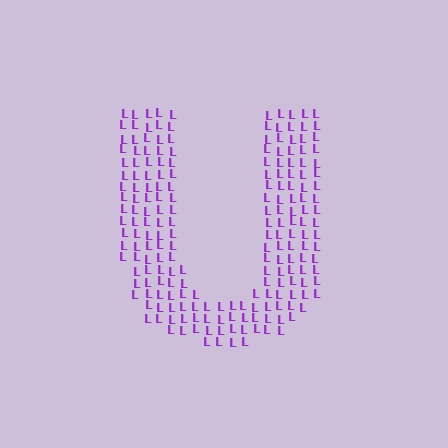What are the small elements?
The small elements are letter L's.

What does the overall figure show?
The overall figure shows the letter U.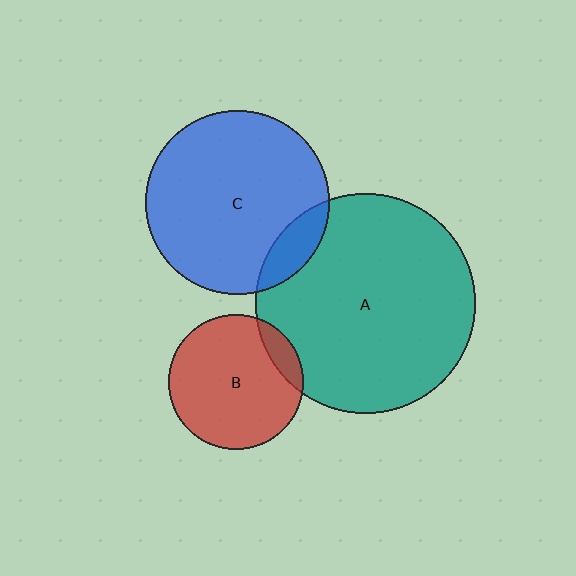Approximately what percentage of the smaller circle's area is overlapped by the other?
Approximately 10%.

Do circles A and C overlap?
Yes.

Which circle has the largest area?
Circle A (teal).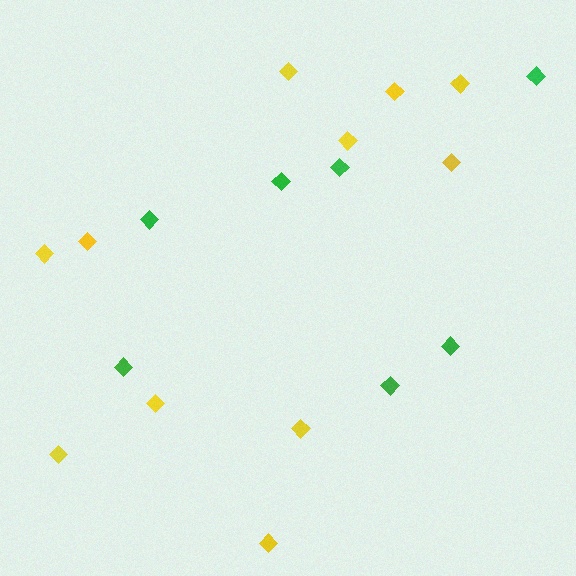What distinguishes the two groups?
There are 2 groups: one group of yellow diamonds (11) and one group of green diamonds (7).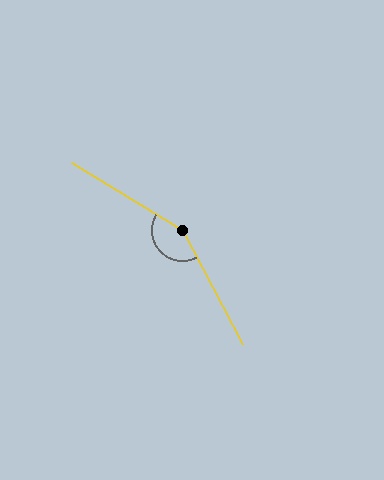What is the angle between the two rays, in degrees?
Approximately 149 degrees.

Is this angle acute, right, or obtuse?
It is obtuse.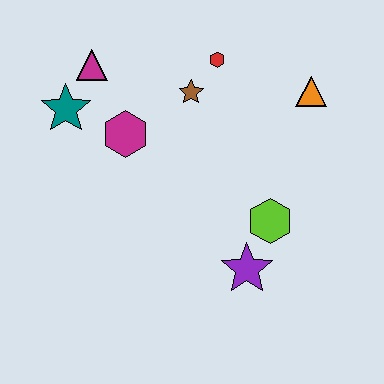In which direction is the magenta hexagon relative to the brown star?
The magenta hexagon is to the left of the brown star.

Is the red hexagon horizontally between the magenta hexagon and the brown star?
No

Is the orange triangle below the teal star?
No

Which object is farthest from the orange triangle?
The teal star is farthest from the orange triangle.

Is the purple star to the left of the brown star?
No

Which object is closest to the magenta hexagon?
The teal star is closest to the magenta hexagon.